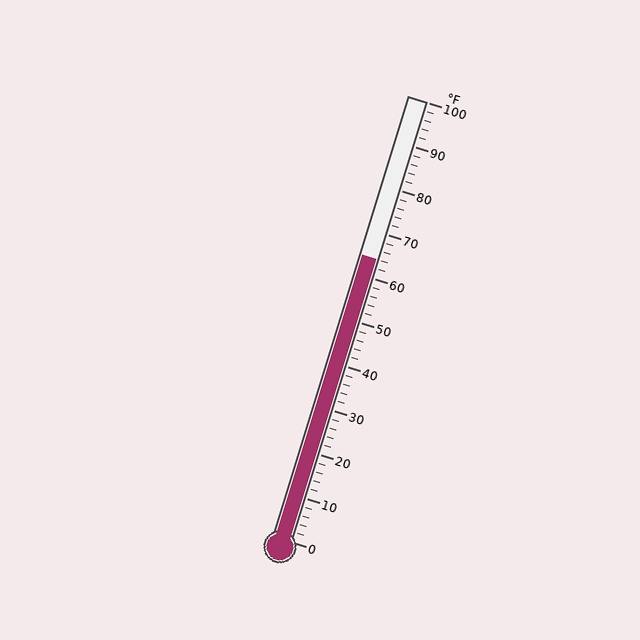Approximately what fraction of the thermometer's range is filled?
The thermometer is filled to approximately 65% of its range.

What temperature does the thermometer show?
The thermometer shows approximately 64°F.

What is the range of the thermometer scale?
The thermometer scale ranges from 0°F to 100°F.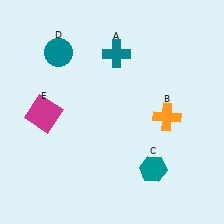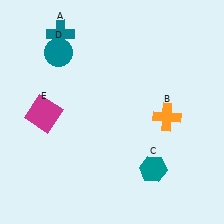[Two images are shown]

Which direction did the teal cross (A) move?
The teal cross (A) moved left.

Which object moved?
The teal cross (A) moved left.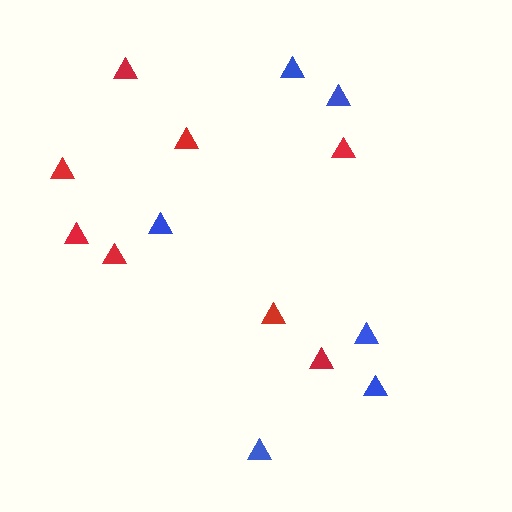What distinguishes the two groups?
There are 2 groups: one group of red triangles (8) and one group of blue triangles (6).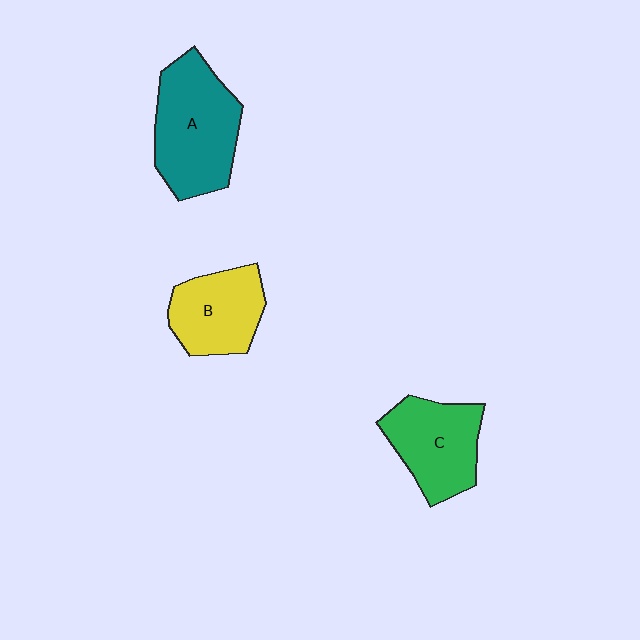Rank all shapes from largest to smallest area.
From largest to smallest: A (teal), C (green), B (yellow).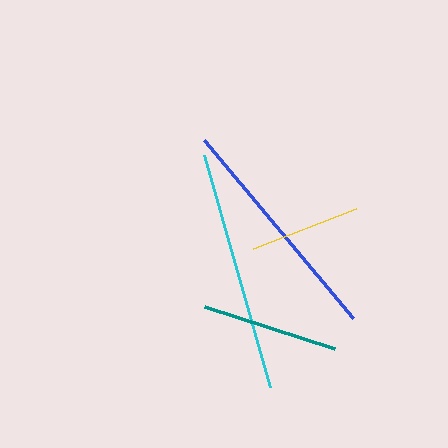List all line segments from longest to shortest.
From longest to shortest: cyan, blue, teal, yellow.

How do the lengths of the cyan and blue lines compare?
The cyan and blue lines are approximately the same length.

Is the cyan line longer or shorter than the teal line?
The cyan line is longer than the teal line.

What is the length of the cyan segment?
The cyan segment is approximately 241 pixels long.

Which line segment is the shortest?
The yellow line is the shortest at approximately 110 pixels.